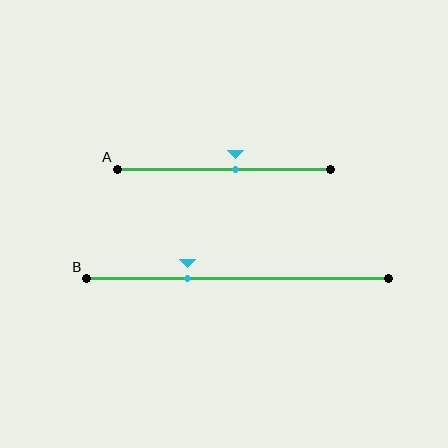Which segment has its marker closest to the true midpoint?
Segment A has its marker closest to the true midpoint.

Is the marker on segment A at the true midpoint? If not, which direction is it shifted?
No, the marker on segment A is shifted to the right by about 6% of the segment length.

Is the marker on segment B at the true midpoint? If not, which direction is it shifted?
No, the marker on segment B is shifted to the left by about 17% of the segment length.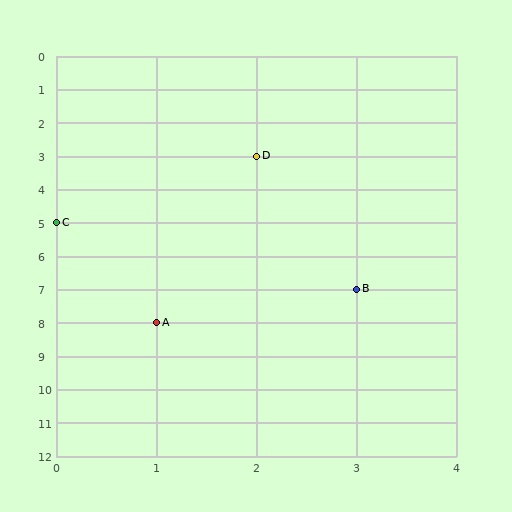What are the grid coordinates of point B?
Point B is at grid coordinates (3, 7).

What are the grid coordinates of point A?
Point A is at grid coordinates (1, 8).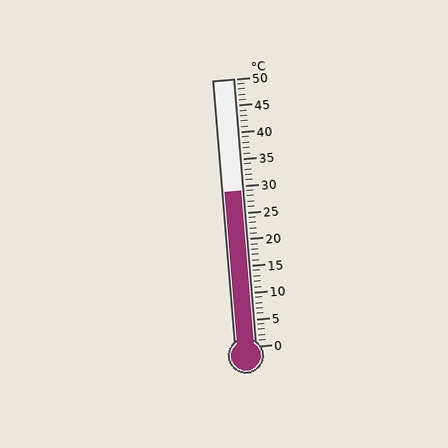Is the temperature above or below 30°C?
The temperature is below 30°C.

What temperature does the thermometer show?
The thermometer shows approximately 29°C.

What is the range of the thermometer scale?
The thermometer scale ranges from 0°C to 50°C.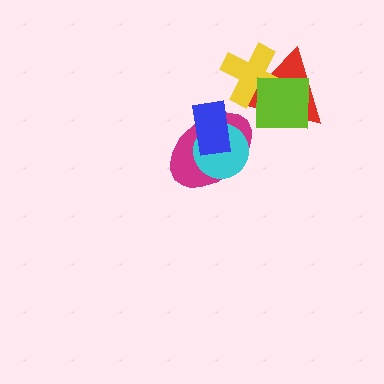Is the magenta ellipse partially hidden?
Yes, it is partially covered by another shape.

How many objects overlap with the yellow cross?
2 objects overlap with the yellow cross.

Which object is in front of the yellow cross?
The lime square is in front of the yellow cross.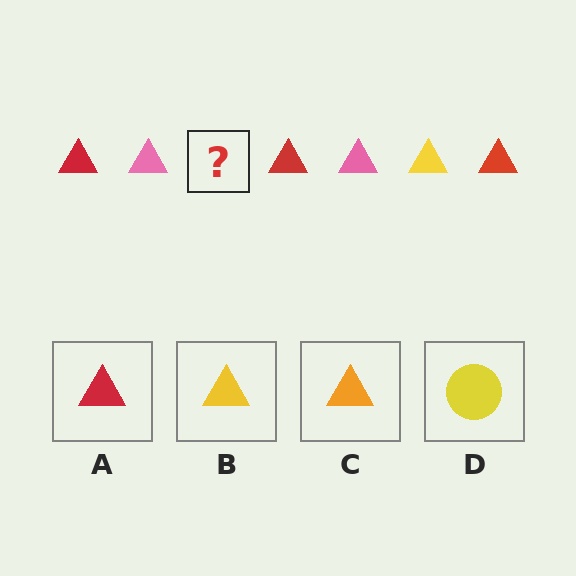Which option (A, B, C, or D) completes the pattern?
B.